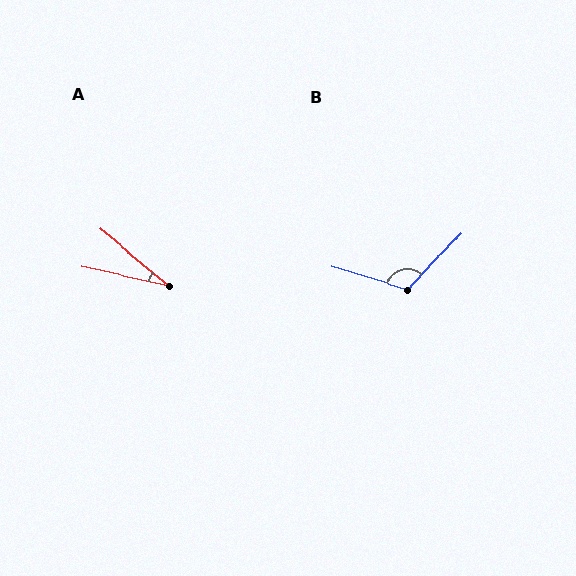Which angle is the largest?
B, at approximately 116 degrees.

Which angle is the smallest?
A, at approximately 27 degrees.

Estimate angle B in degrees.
Approximately 116 degrees.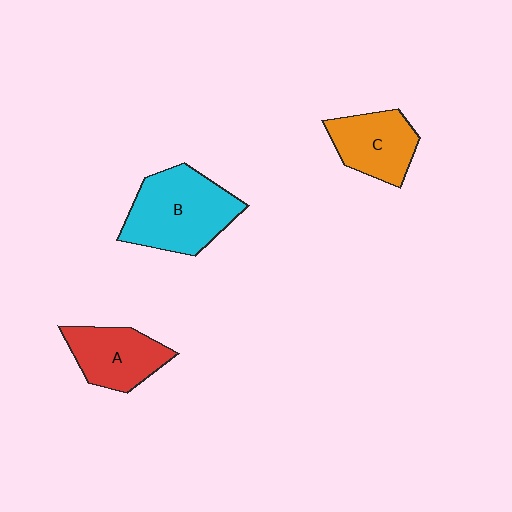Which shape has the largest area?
Shape B (cyan).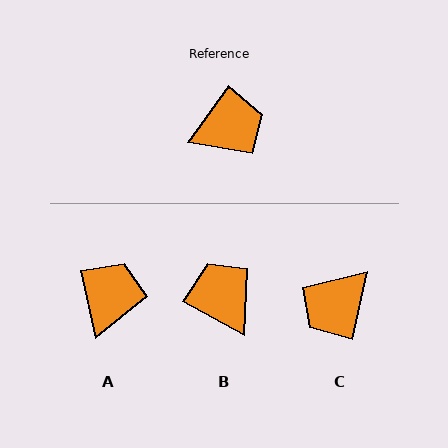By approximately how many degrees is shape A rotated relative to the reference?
Approximately 48 degrees counter-clockwise.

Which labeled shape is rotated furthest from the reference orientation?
C, about 156 degrees away.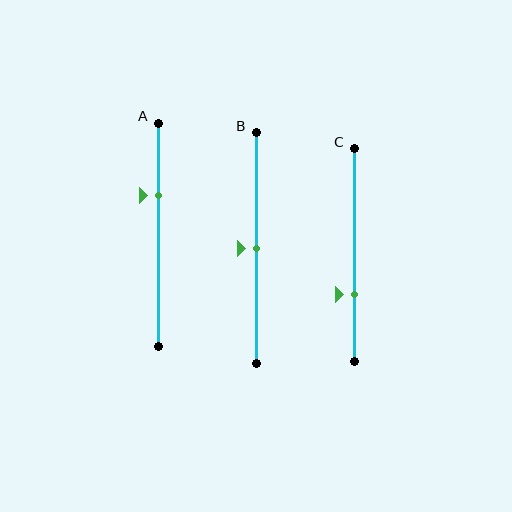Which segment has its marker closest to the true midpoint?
Segment B has its marker closest to the true midpoint.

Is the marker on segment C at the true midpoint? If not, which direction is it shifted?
No, the marker on segment C is shifted downward by about 19% of the segment length.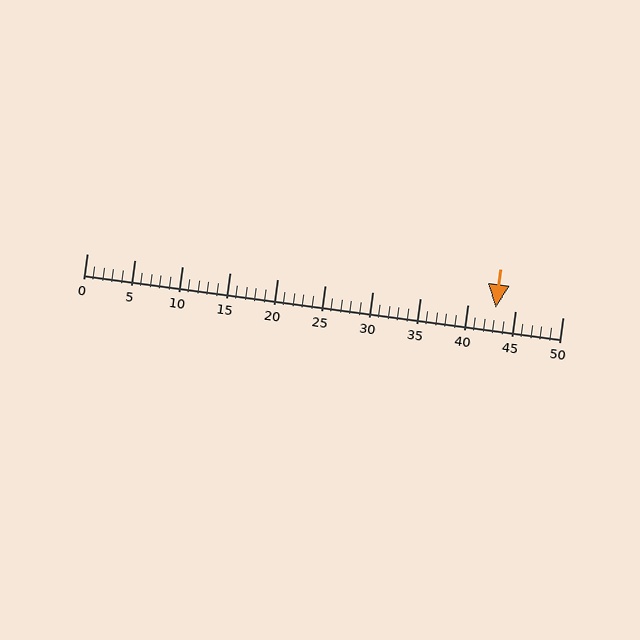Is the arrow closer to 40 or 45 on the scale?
The arrow is closer to 45.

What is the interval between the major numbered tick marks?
The major tick marks are spaced 5 units apart.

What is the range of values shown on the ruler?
The ruler shows values from 0 to 50.